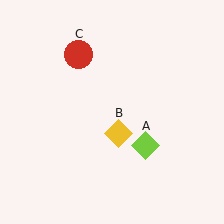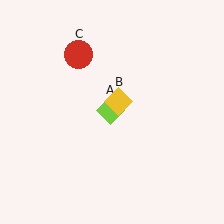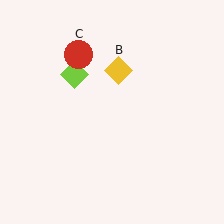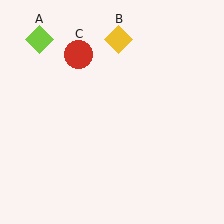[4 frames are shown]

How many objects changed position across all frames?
2 objects changed position: lime diamond (object A), yellow diamond (object B).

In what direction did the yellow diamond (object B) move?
The yellow diamond (object B) moved up.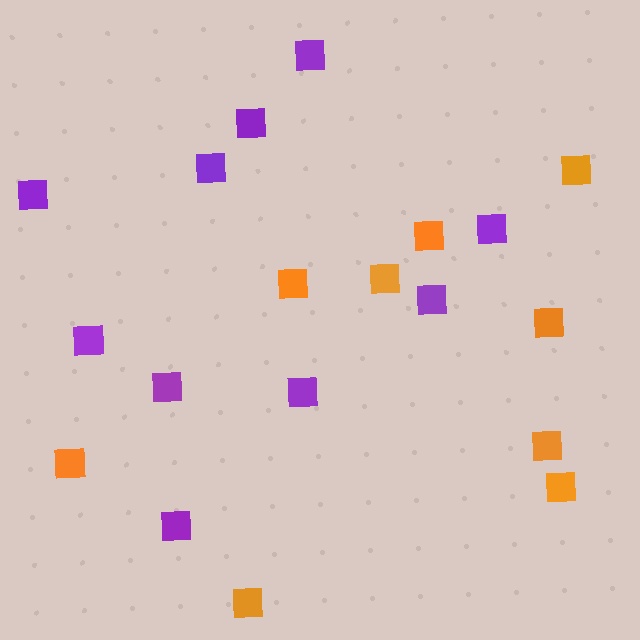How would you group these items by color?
There are 2 groups: one group of purple squares (10) and one group of orange squares (9).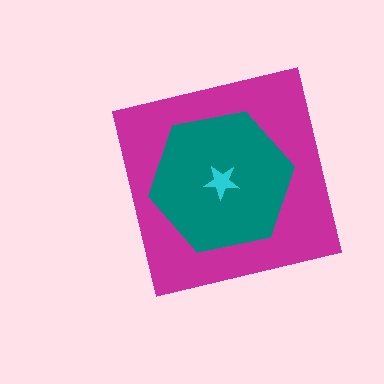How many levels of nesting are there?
3.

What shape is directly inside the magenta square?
The teal hexagon.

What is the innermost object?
The cyan star.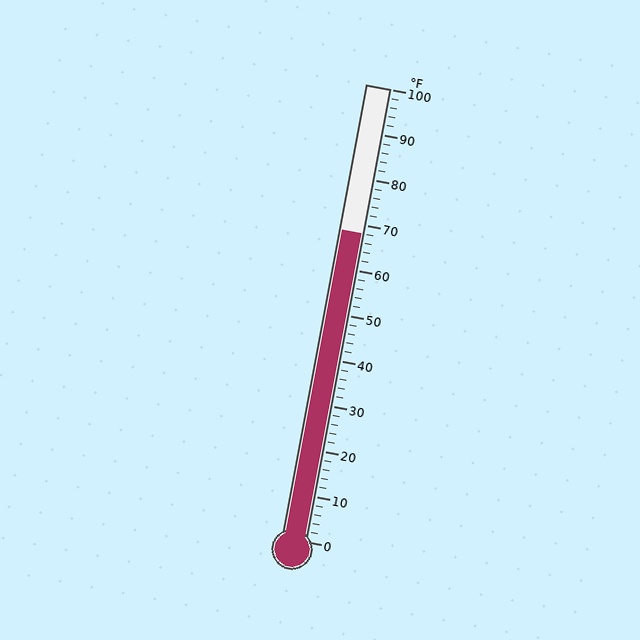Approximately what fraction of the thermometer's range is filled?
The thermometer is filled to approximately 70% of its range.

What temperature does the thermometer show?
The thermometer shows approximately 68°F.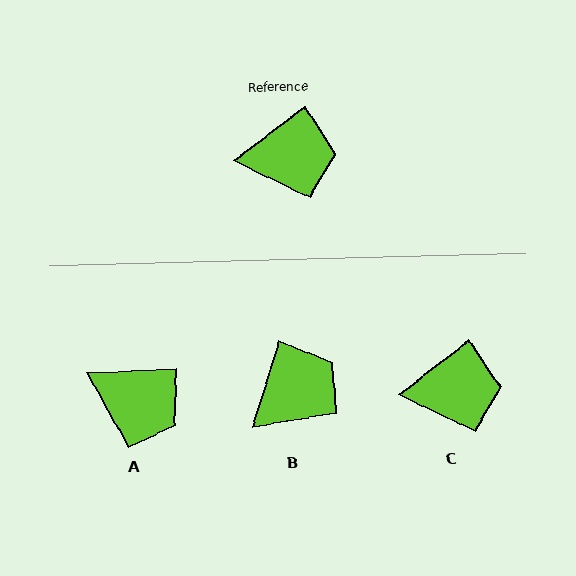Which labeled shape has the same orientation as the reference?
C.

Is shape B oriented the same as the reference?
No, it is off by about 35 degrees.